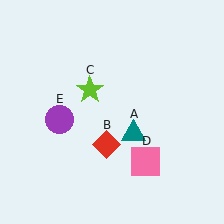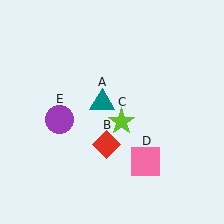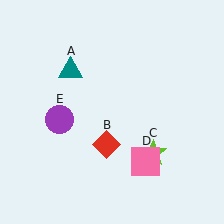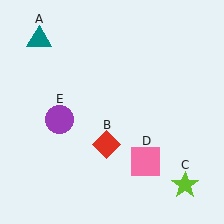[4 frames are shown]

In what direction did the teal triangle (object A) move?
The teal triangle (object A) moved up and to the left.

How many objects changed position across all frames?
2 objects changed position: teal triangle (object A), lime star (object C).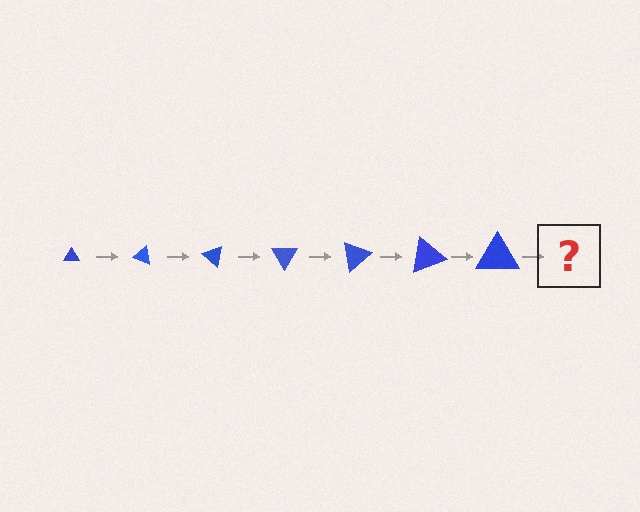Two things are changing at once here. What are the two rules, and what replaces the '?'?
The two rules are that the triangle grows larger each step and it rotates 20 degrees each step. The '?' should be a triangle, larger than the previous one and rotated 140 degrees from the start.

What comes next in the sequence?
The next element should be a triangle, larger than the previous one and rotated 140 degrees from the start.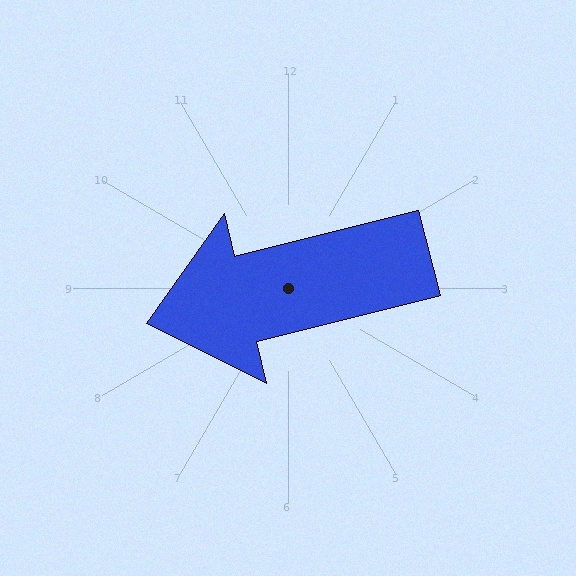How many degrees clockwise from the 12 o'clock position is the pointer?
Approximately 256 degrees.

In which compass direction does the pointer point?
West.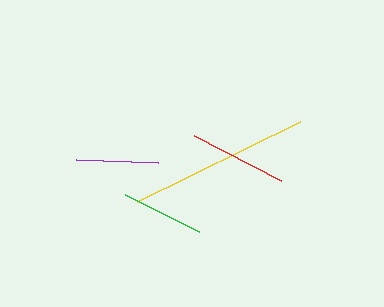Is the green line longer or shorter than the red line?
The red line is longer than the green line.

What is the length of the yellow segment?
The yellow segment is approximately 181 pixels long.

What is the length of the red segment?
The red segment is approximately 97 pixels long.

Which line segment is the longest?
The yellow line is the longest at approximately 181 pixels.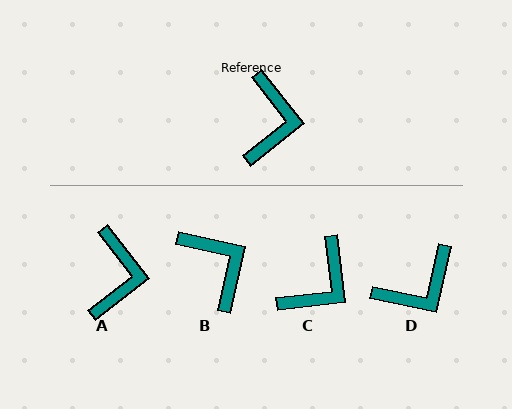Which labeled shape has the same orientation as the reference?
A.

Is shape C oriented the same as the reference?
No, it is off by about 31 degrees.